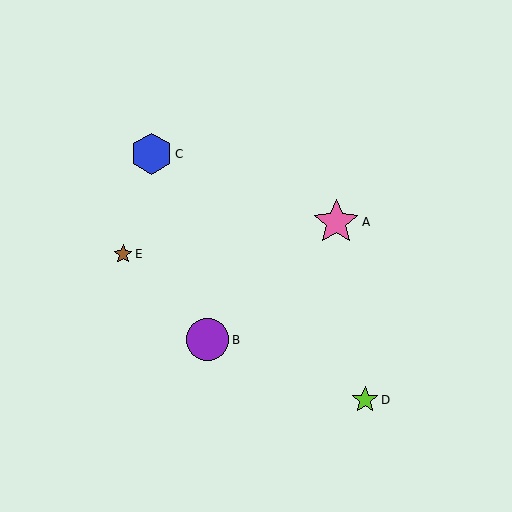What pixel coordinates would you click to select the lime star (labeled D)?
Click at (365, 400) to select the lime star D.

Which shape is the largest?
The pink star (labeled A) is the largest.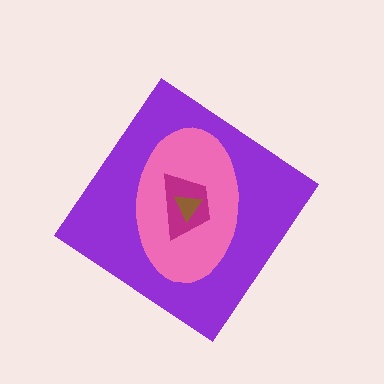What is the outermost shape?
The purple diamond.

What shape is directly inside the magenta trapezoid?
The brown triangle.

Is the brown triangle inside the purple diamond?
Yes.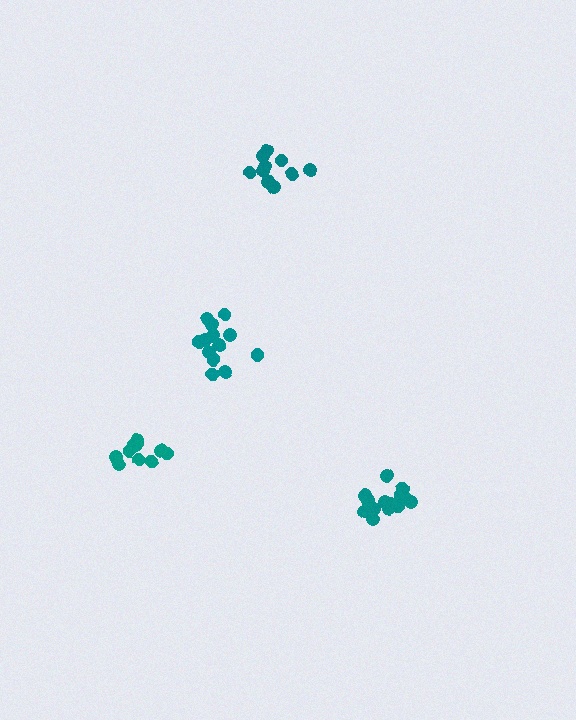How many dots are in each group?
Group 1: 14 dots, Group 2: 13 dots, Group 3: 11 dots, Group 4: 10 dots (48 total).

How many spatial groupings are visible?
There are 4 spatial groupings.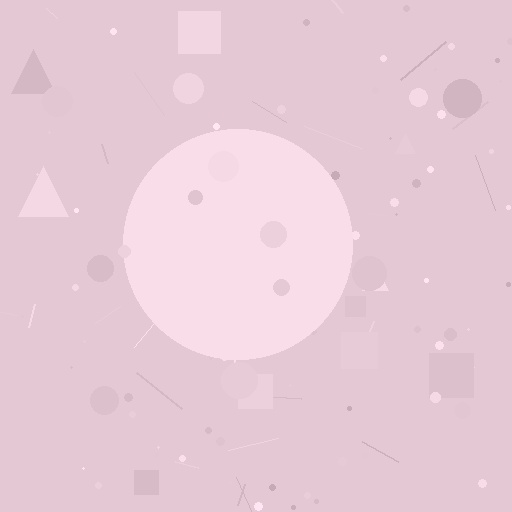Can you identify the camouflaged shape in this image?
The camouflaged shape is a circle.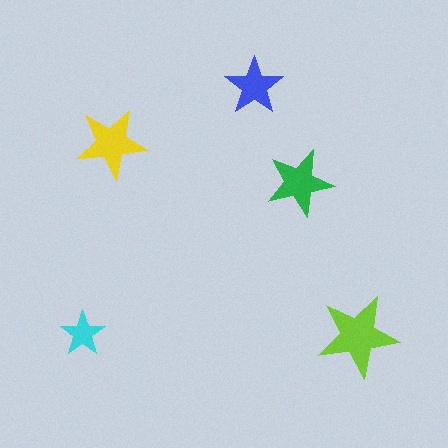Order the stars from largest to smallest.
the lime one, the yellow one, the green one, the blue one, the cyan one.